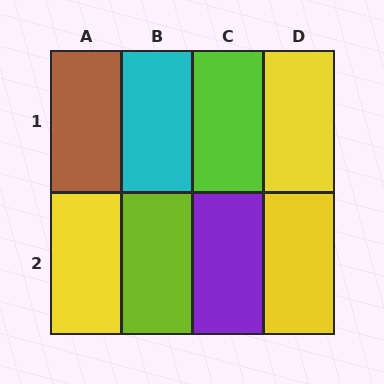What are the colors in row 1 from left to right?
Brown, cyan, lime, yellow.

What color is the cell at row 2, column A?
Yellow.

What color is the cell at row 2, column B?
Lime.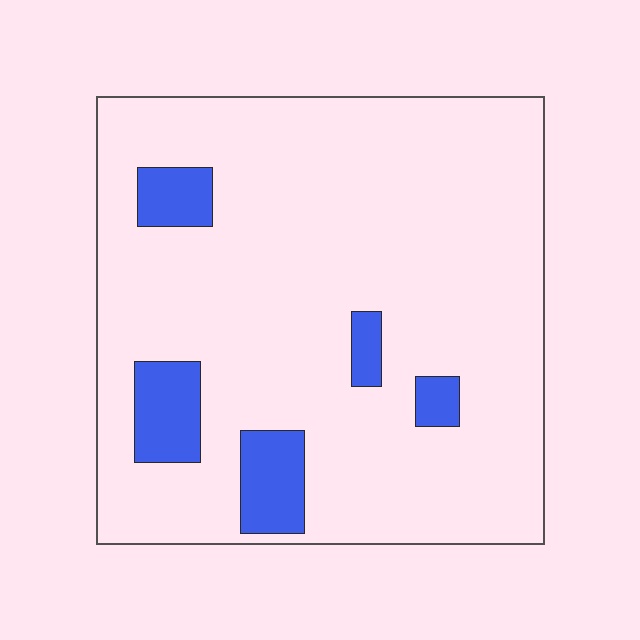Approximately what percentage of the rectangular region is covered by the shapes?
Approximately 10%.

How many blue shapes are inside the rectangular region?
5.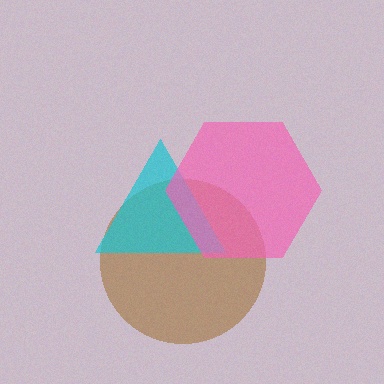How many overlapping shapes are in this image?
There are 3 overlapping shapes in the image.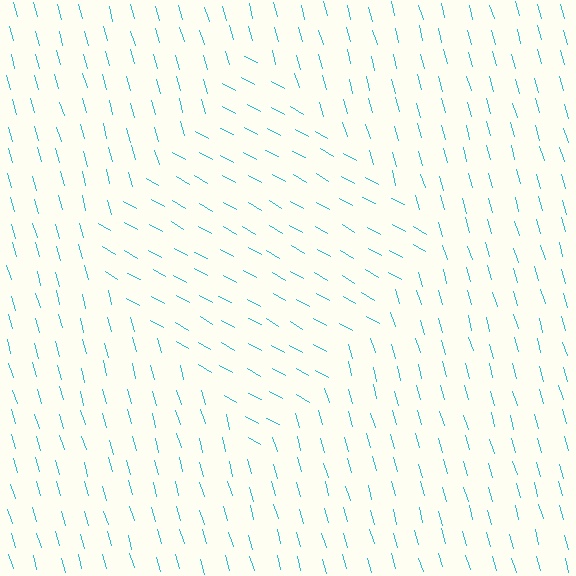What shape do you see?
I see a diamond.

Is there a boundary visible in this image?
Yes, there is a texture boundary formed by a change in line orientation.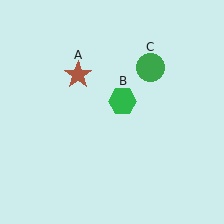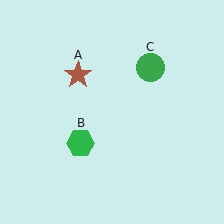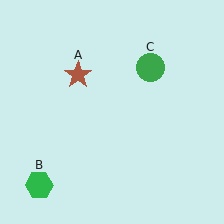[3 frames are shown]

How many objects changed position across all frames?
1 object changed position: green hexagon (object B).